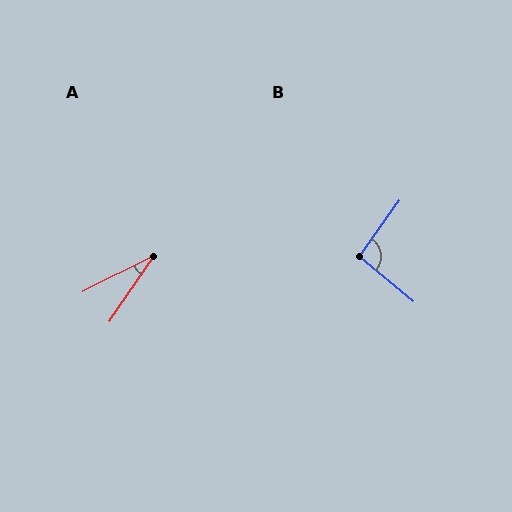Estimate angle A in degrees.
Approximately 29 degrees.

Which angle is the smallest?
A, at approximately 29 degrees.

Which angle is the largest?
B, at approximately 94 degrees.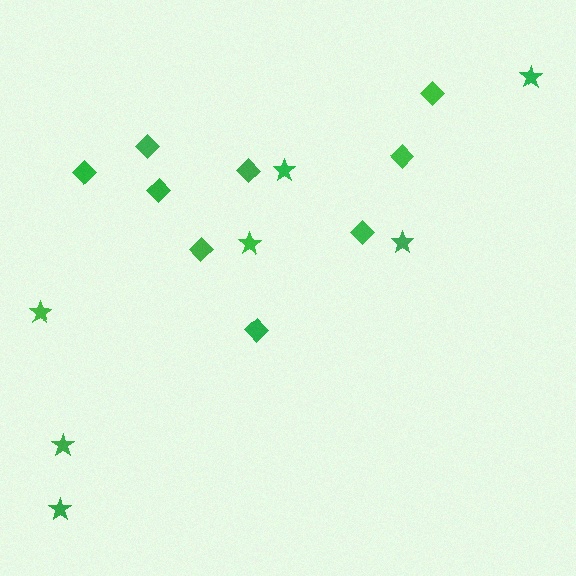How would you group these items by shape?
There are 2 groups: one group of diamonds (9) and one group of stars (7).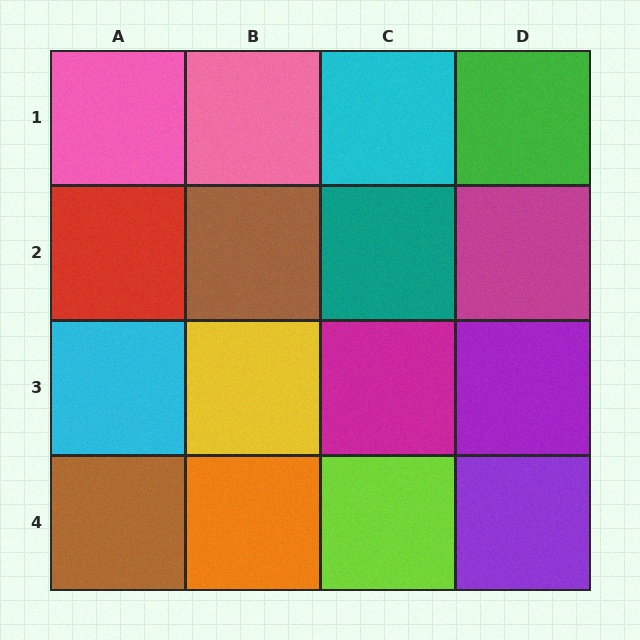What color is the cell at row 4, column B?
Orange.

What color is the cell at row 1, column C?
Cyan.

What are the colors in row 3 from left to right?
Cyan, yellow, magenta, purple.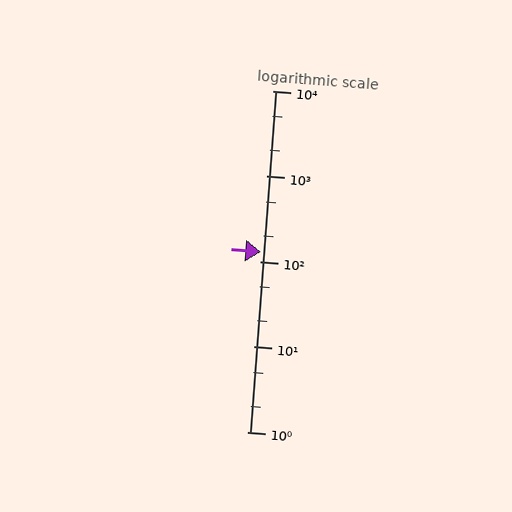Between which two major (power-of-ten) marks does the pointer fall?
The pointer is between 100 and 1000.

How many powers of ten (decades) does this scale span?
The scale spans 4 decades, from 1 to 10000.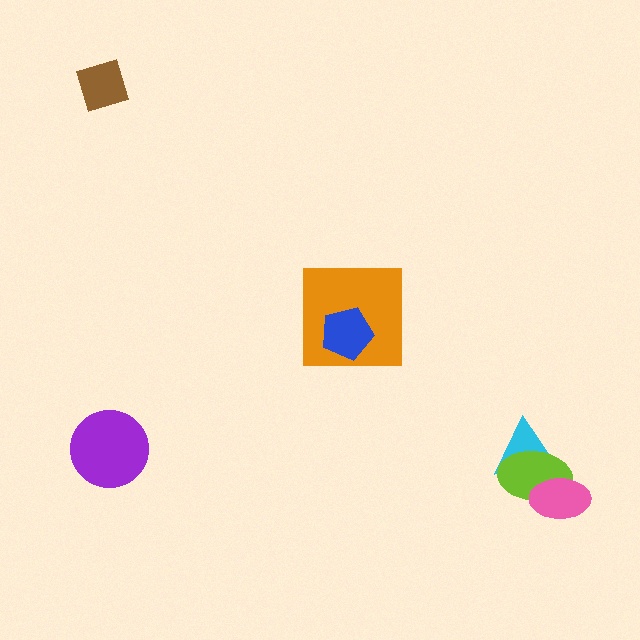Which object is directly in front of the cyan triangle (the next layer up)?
The lime ellipse is directly in front of the cyan triangle.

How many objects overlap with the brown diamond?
0 objects overlap with the brown diamond.